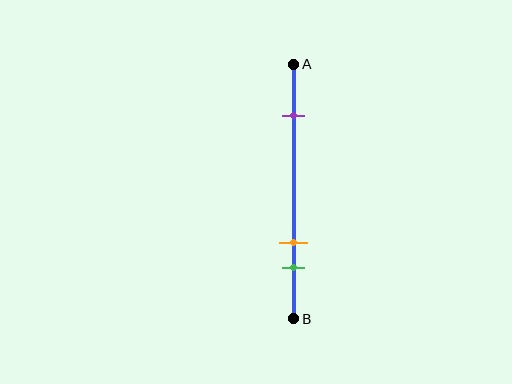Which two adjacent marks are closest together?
The orange and green marks are the closest adjacent pair.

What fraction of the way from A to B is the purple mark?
The purple mark is approximately 20% (0.2) of the way from A to B.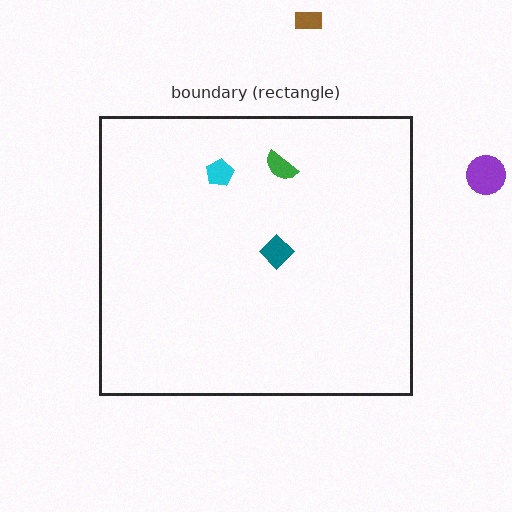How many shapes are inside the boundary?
3 inside, 2 outside.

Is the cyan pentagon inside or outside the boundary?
Inside.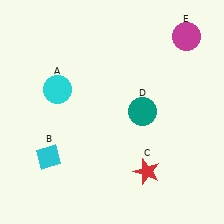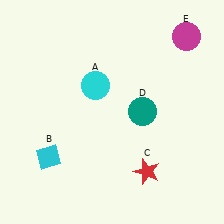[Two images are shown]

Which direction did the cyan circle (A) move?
The cyan circle (A) moved right.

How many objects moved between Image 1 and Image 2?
1 object moved between the two images.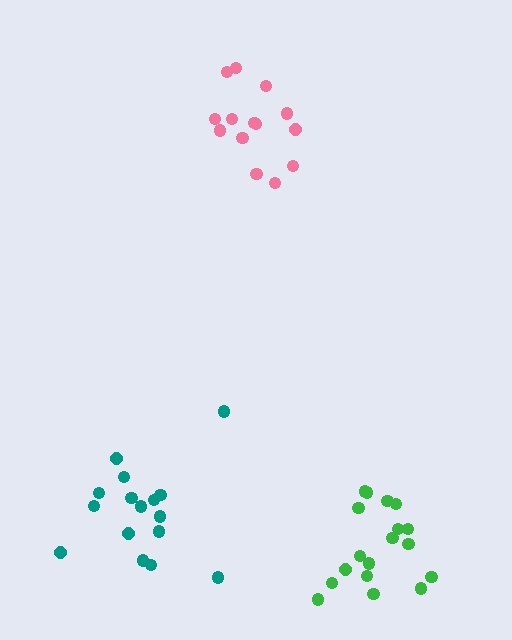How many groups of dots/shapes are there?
There are 3 groups.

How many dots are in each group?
Group 1: 14 dots, Group 2: 18 dots, Group 3: 16 dots (48 total).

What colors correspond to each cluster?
The clusters are colored: pink, green, teal.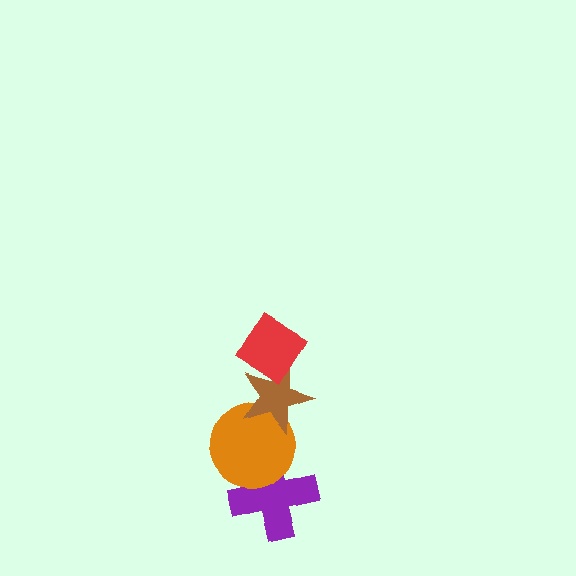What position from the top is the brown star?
The brown star is 2nd from the top.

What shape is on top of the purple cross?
The orange circle is on top of the purple cross.